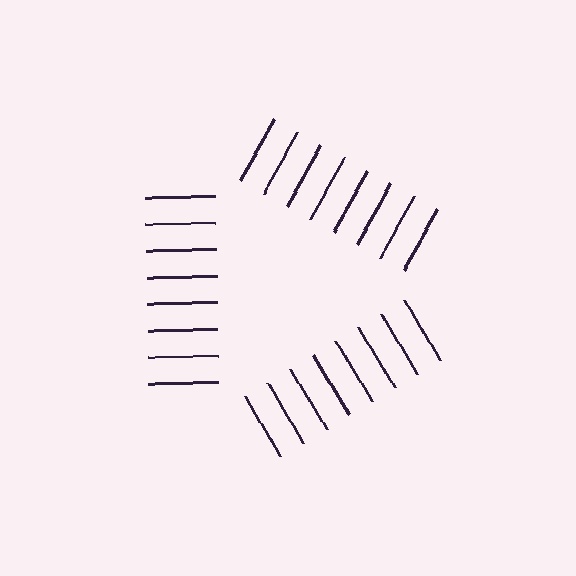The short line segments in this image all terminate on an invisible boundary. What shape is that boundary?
An illusory triangle — the line segments terminate on its edges but no continuous stroke is drawn.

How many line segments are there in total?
24 — 8 along each of the 3 edges.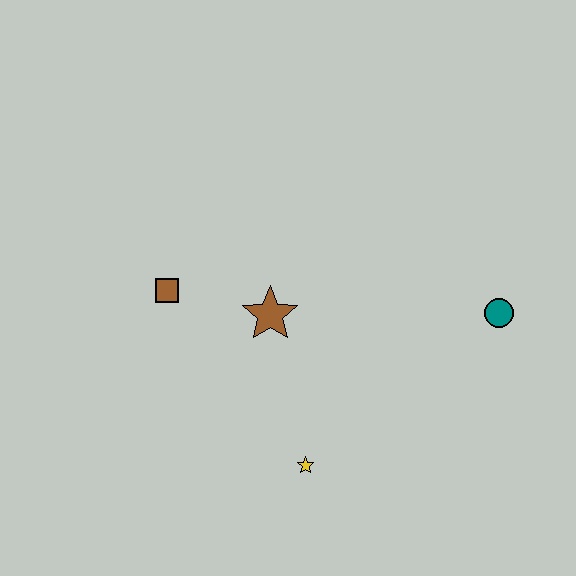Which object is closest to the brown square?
The brown star is closest to the brown square.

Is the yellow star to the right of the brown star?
Yes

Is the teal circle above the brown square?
No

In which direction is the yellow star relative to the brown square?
The yellow star is below the brown square.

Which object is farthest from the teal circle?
The brown square is farthest from the teal circle.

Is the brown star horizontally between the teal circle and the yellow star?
No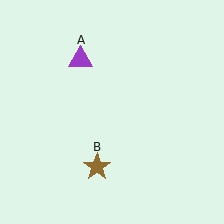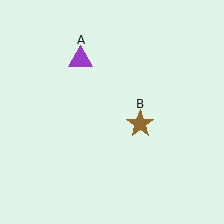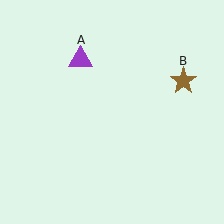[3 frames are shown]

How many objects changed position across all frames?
1 object changed position: brown star (object B).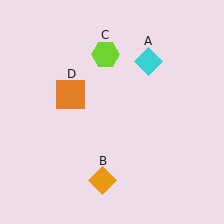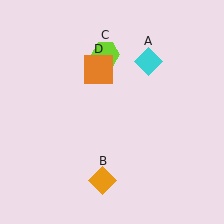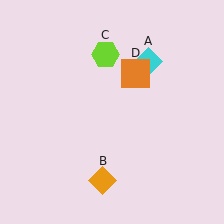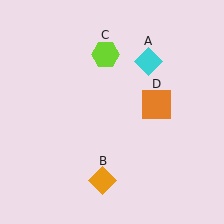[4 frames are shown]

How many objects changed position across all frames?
1 object changed position: orange square (object D).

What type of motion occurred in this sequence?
The orange square (object D) rotated clockwise around the center of the scene.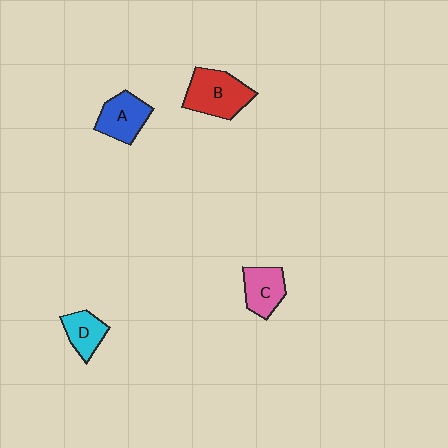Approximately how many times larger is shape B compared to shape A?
Approximately 1.3 times.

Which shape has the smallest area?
Shape D (cyan).